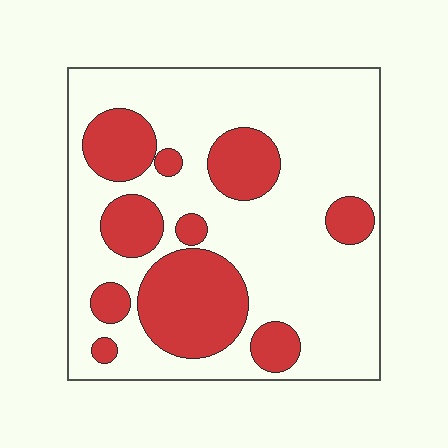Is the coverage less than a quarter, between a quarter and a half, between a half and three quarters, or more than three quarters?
Between a quarter and a half.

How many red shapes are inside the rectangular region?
10.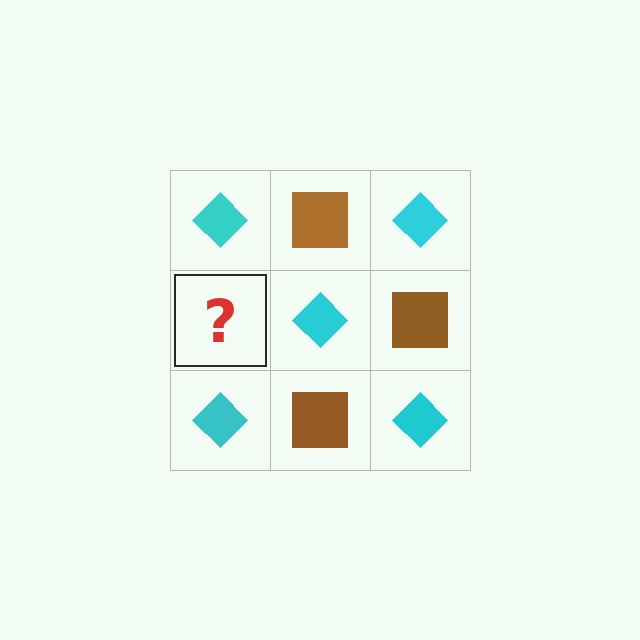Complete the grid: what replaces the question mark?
The question mark should be replaced with a brown square.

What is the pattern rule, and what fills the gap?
The rule is that it alternates cyan diamond and brown square in a checkerboard pattern. The gap should be filled with a brown square.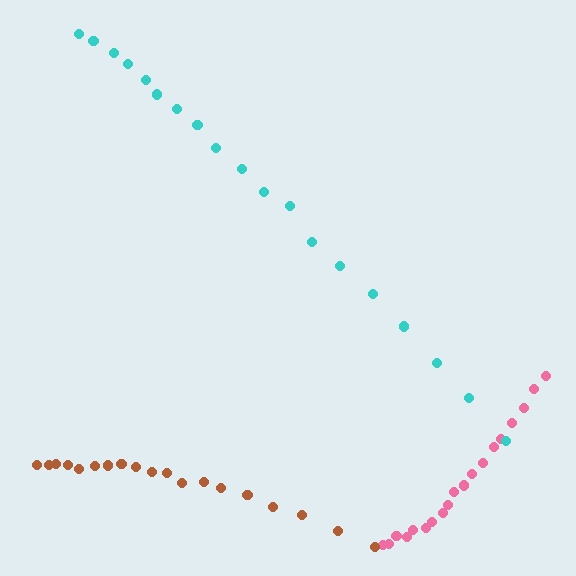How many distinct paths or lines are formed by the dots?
There are 3 distinct paths.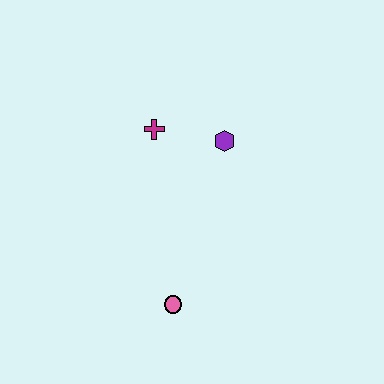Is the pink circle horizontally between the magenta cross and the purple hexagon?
Yes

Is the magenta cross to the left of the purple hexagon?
Yes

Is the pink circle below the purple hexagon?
Yes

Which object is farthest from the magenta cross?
The pink circle is farthest from the magenta cross.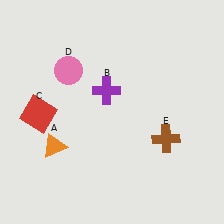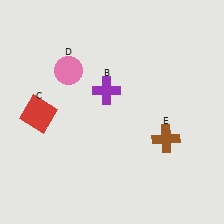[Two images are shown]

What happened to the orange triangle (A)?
The orange triangle (A) was removed in Image 2. It was in the bottom-left area of Image 1.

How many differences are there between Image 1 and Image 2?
There is 1 difference between the two images.